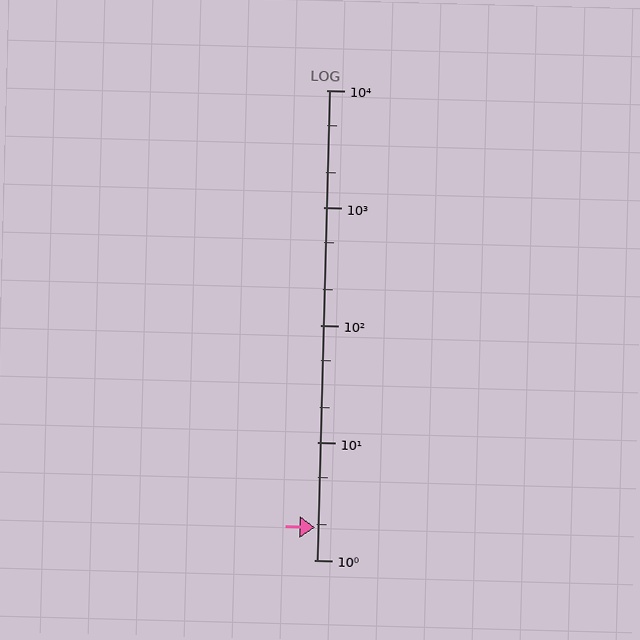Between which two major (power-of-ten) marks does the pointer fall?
The pointer is between 1 and 10.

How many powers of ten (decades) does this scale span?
The scale spans 4 decades, from 1 to 10000.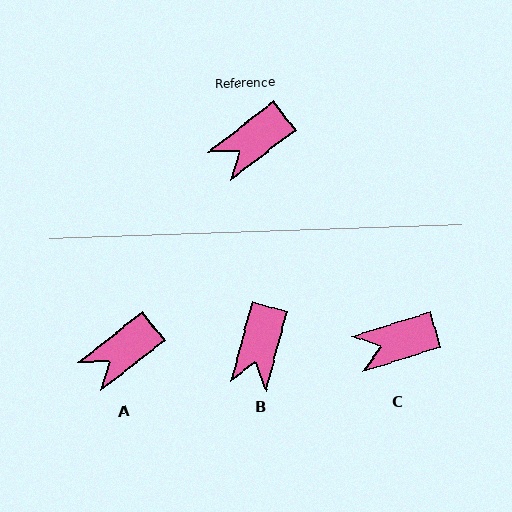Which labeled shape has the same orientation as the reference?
A.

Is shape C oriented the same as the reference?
No, it is off by about 21 degrees.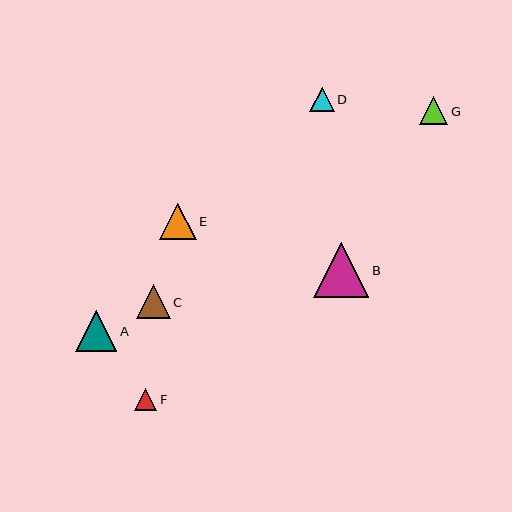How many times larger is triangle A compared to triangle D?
Triangle A is approximately 1.7 times the size of triangle D.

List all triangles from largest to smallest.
From largest to smallest: B, A, E, C, G, D, F.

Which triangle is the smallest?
Triangle F is the smallest with a size of approximately 22 pixels.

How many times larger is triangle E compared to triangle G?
Triangle E is approximately 1.3 times the size of triangle G.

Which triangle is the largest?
Triangle B is the largest with a size of approximately 55 pixels.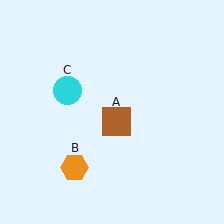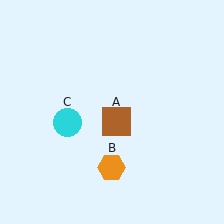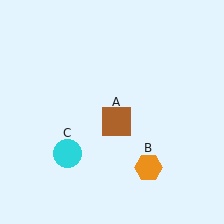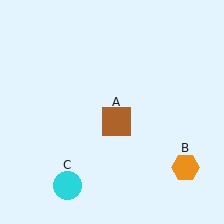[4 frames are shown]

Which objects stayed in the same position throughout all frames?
Brown square (object A) remained stationary.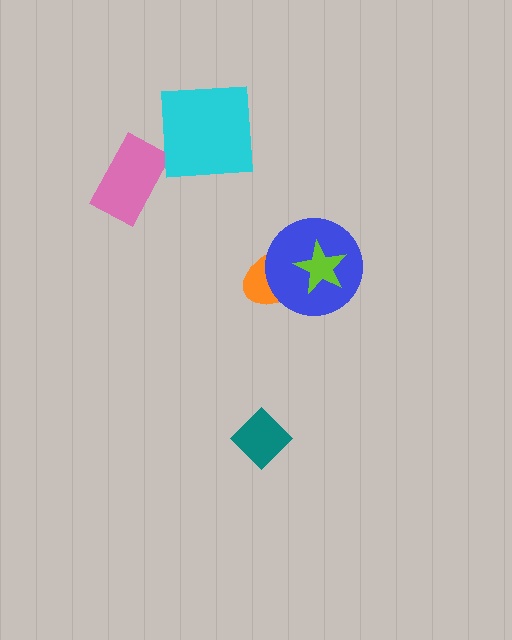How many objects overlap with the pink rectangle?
0 objects overlap with the pink rectangle.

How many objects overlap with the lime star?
2 objects overlap with the lime star.